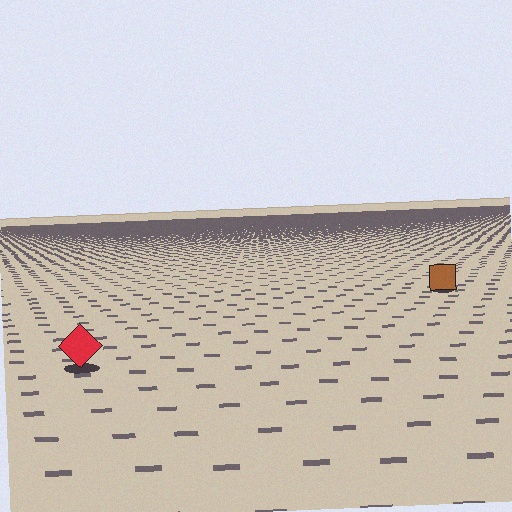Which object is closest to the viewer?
The red diamond is closest. The texture marks near it are larger and more spread out.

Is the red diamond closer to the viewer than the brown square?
Yes. The red diamond is closer — you can tell from the texture gradient: the ground texture is coarser near it.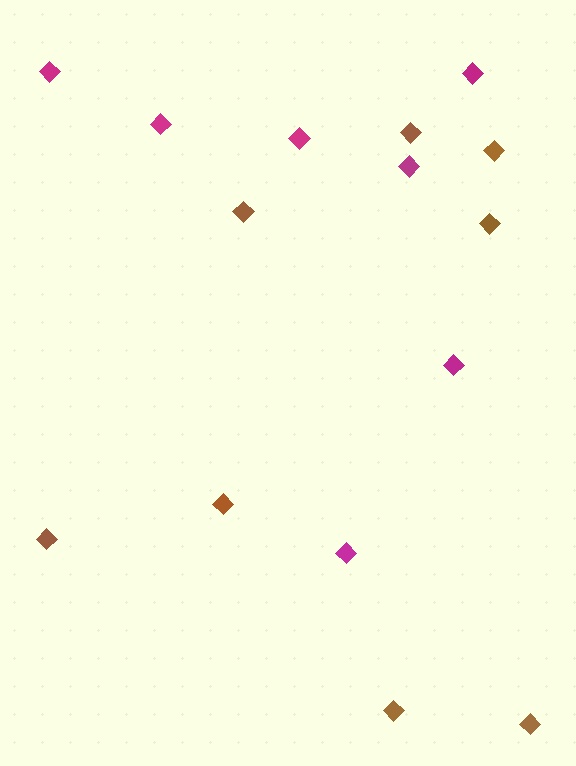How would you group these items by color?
There are 2 groups: one group of magenta diamonds (7) and one group of brown diamonds (8).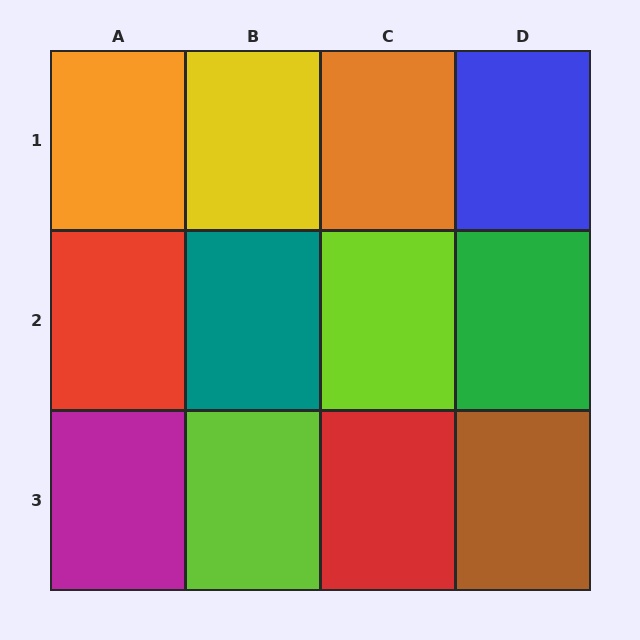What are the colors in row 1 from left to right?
Orange, yellow, orange, blue.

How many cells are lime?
2 cells are lime.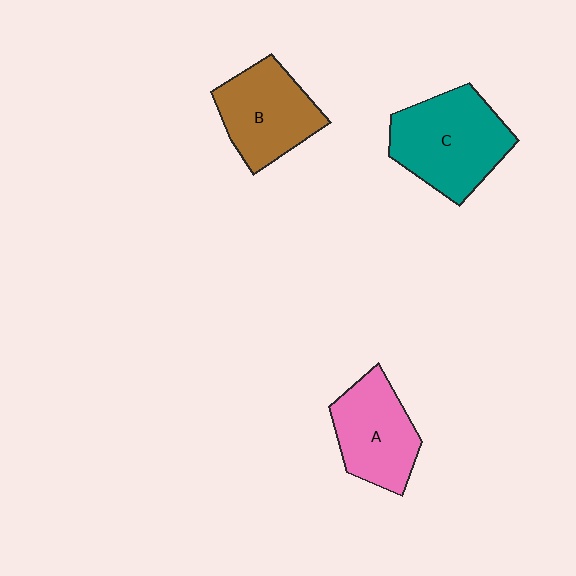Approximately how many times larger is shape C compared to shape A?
Approximately 1.3 times.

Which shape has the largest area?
Shape C (teal).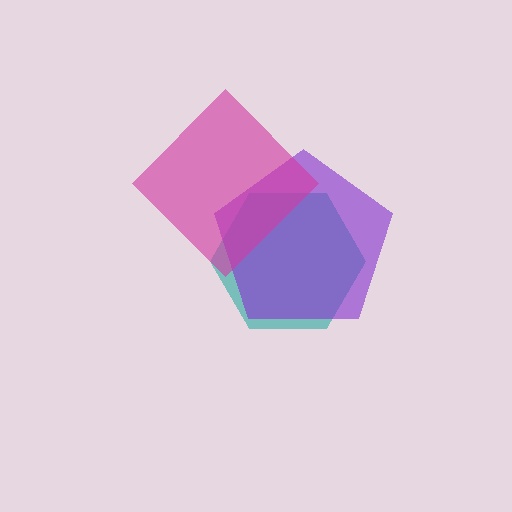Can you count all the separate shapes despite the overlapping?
Yes, there are 3 separate shapes.